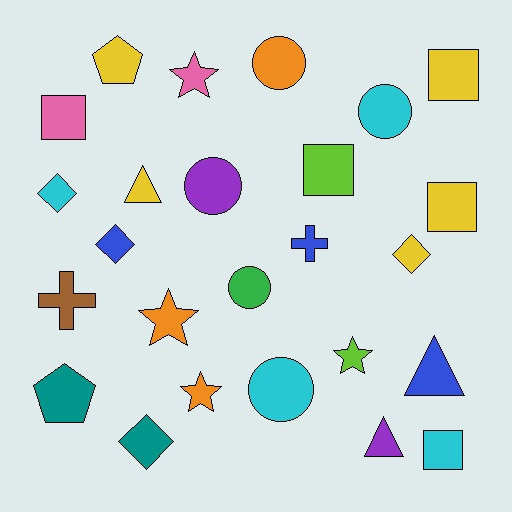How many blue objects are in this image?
There are 3 blue objects.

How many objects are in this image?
There are 25 objects.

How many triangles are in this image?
There are 3 triangles.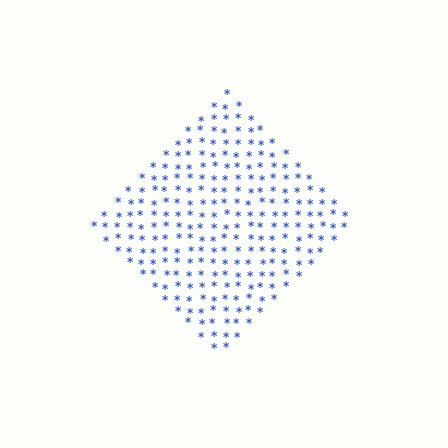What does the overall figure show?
The overall figure shows a diamond.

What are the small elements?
The small elements are asterisks.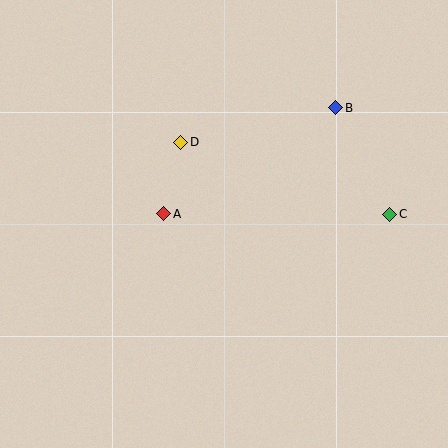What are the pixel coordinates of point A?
Point A is at (164, 214).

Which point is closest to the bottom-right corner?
Point C is closest to the bottom-right corner.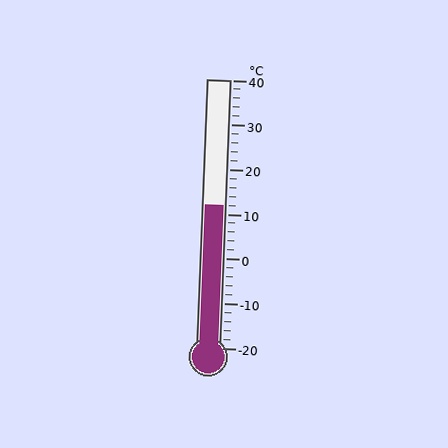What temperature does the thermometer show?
The thermometer shows approximately 12°C.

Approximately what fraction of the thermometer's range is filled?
The thermometer is filled to approximately 55% of its range.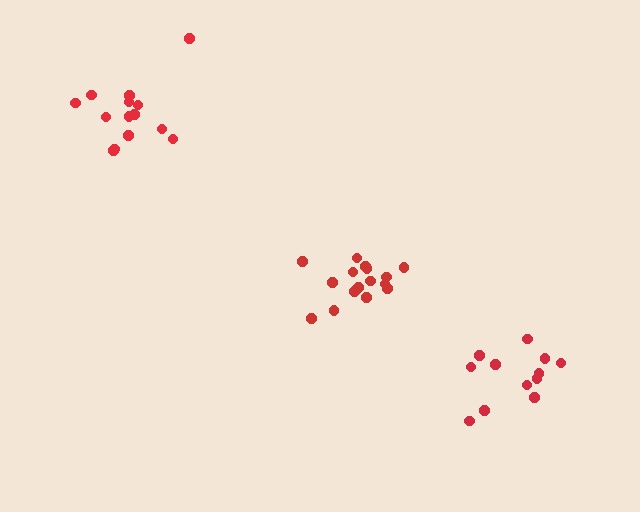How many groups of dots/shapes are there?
There are 3 groups.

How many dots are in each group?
Group 1: 14 dots, Group 2: 16 dots, Group 3: 12 dots (42 total).